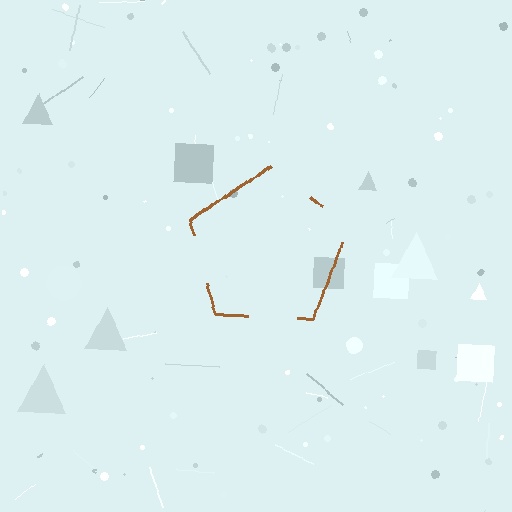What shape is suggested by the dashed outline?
The dashed outline suggests a pentagon.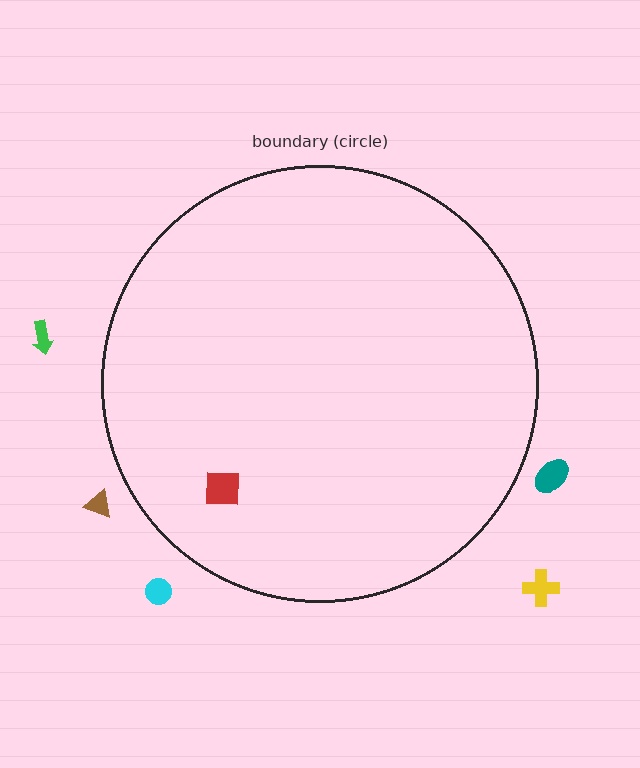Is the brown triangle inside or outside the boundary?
Outside.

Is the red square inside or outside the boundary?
Inside.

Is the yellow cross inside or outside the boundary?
Outside.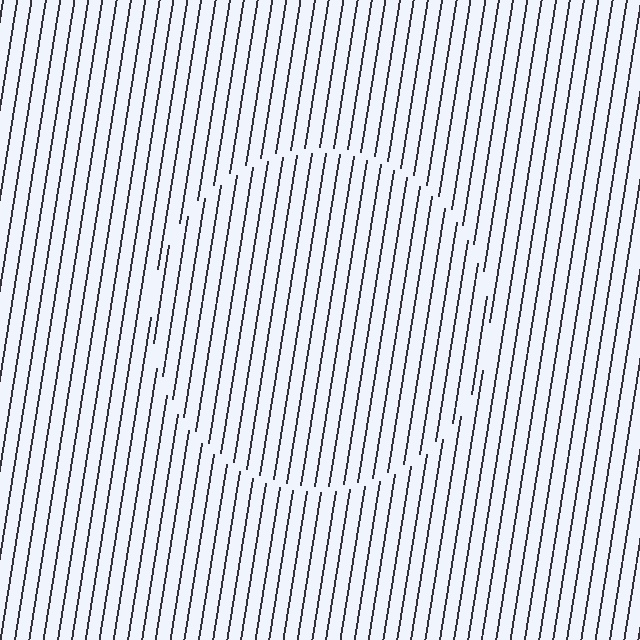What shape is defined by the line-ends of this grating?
An illusory circle. The interior of the shape contains the same grating, shifted by half a period — the contour is defined by the phase discontinuity where line-ends from the inner and outer gratings abut.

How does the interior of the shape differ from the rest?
The interior of the shape contains the same grating, shifted by half a period — the contour is defined by the phase discontinuity where line-ends from the inner and outer gratings abut.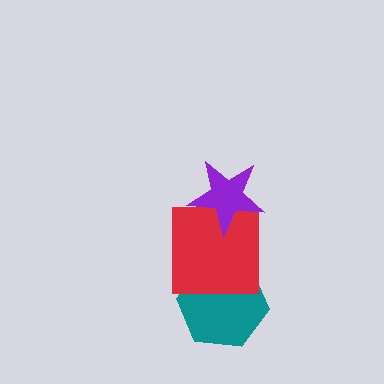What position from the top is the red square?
The red square is 2nd from the top.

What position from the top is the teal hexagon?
The teal hexagon is 3rd from the top.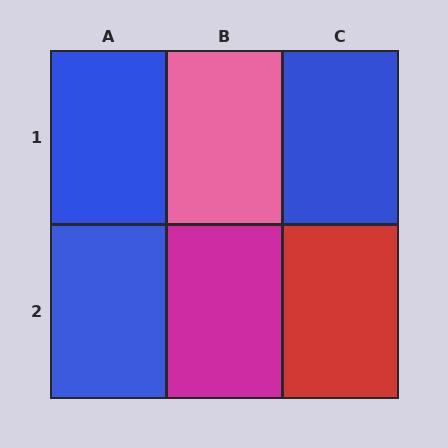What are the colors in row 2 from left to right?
Blue, magenta, red.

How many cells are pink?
1 cell is pink.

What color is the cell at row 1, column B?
Pink.